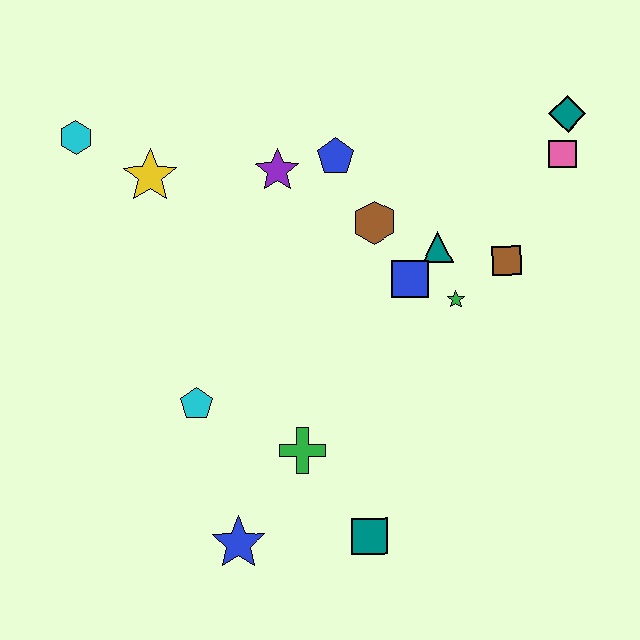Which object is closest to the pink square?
The teal diamond is closest to the pink square.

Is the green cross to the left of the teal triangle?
Yes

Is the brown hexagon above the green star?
Yes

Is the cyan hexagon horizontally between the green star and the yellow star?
No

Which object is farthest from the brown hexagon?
The blue star is farthest from the brown hexagon.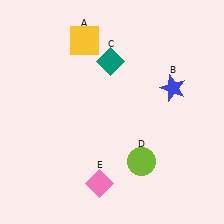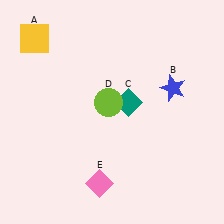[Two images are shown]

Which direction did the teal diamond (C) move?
The teal diamond (C) moved down.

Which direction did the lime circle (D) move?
The lime circle (D) moved up.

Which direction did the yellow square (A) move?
The yellow square (A) moved left.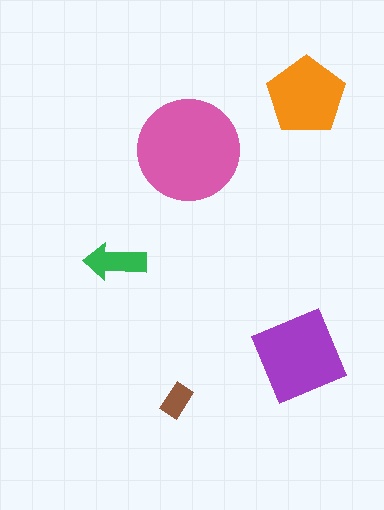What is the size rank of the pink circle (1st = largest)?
1st.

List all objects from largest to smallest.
The pink circle, the purple diamond, the orange pentagon, the green arrow, the brown rectangle.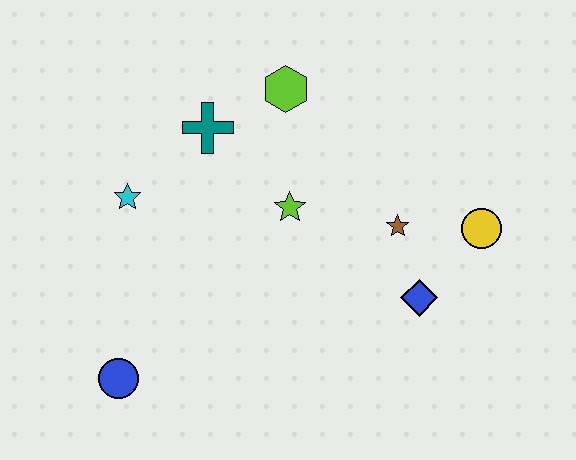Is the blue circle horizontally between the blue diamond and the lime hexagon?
No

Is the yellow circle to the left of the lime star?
No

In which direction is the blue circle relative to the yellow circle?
The blue circle is to the left of the yellow circle.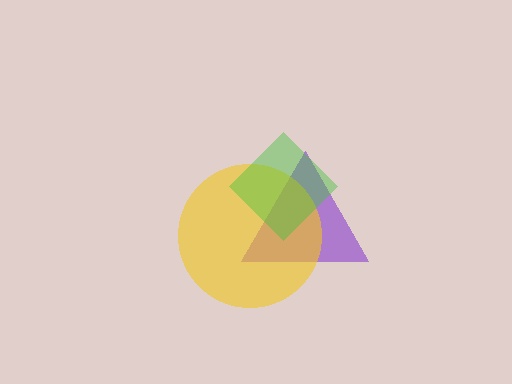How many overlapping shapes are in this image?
There are 3 overlapping shapes in the image.